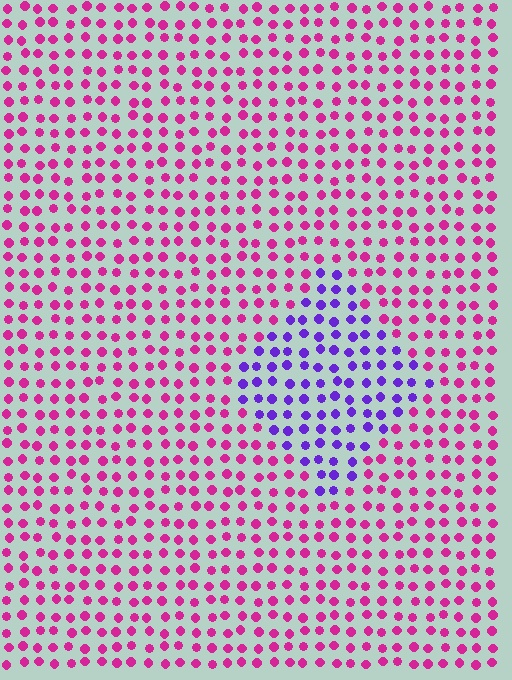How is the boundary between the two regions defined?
The boundary is defined purely by a slight shift in hue (about 57 degrees). Spacing, size, and orientation are identical on both sides.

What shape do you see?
I see a diamond.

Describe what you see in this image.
The image is filled with small magenta elements in a uniform arrangement. A diamond-shaped region is visible where the elements are tinted to a slightly different hue, forming a subtle color boundary.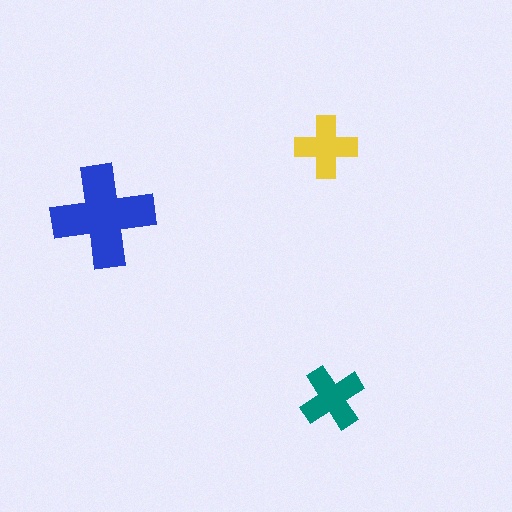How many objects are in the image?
There are 3 objects in the image.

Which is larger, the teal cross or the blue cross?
The blue one.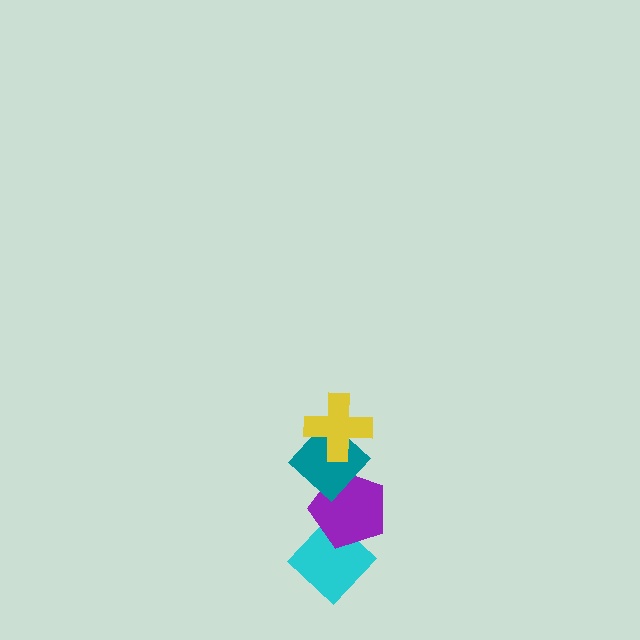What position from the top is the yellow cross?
The yellow cross is 1st from the top.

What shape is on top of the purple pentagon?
The teal diamond is on top of the purple pentagon.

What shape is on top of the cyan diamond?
The purple pentagon is on top of the cyan diamond.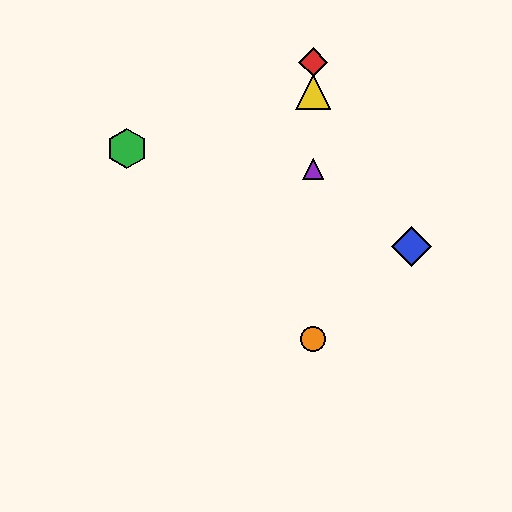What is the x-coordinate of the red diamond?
The red diamond is at x≈313.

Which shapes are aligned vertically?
The red diamond, the yellow triangle, the purple triangle, the orange circle are aligned vertically.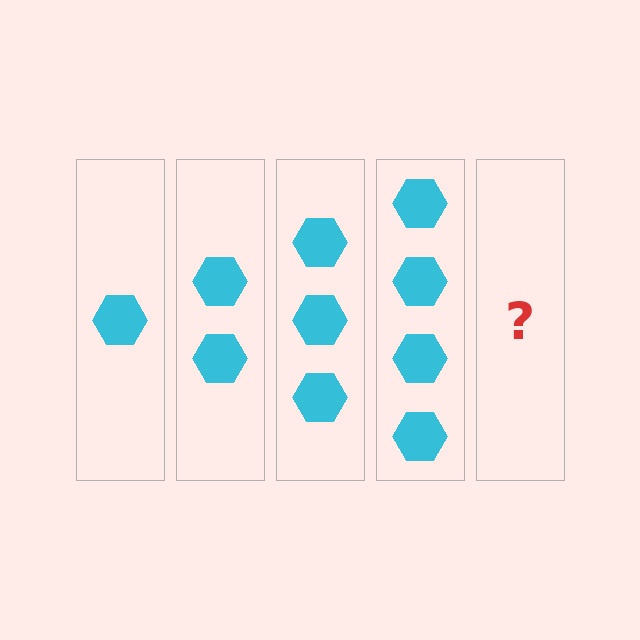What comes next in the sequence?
The next element should be 5 hexagons.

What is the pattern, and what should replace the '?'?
The pattern is that each step adds one more hexagon. The '?' should be 5 hexagons.